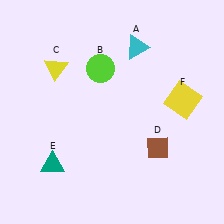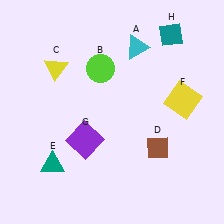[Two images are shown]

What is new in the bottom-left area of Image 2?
A purple square (G) was added in the bottom-left area of Image 2.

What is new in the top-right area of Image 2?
A teal diamond (H) was added in the top-right area of Image 2.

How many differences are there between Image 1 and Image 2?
There are 2 differences between the two images.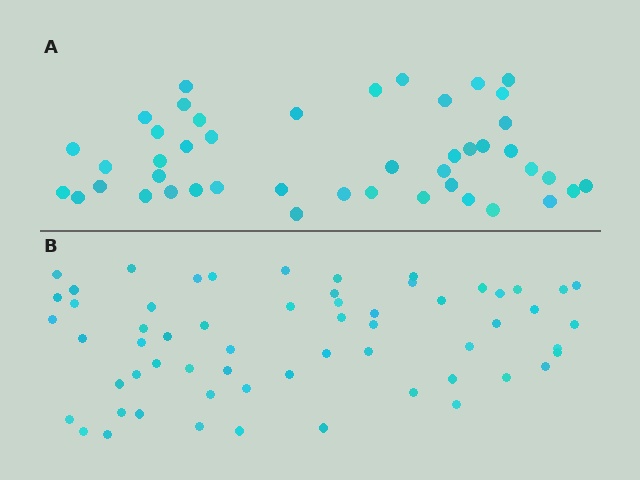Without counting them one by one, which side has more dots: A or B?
Region B (the bottom region) has more dots.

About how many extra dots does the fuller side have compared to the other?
Region B has approximately 15 more dots than region A.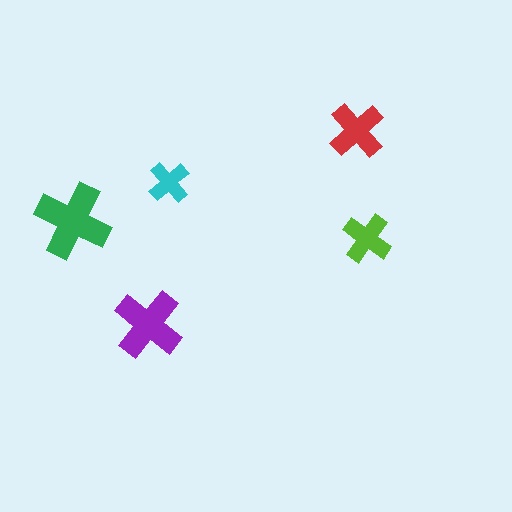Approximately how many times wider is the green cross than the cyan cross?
About 2 times wider.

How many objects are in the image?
There are 5 objects in the image.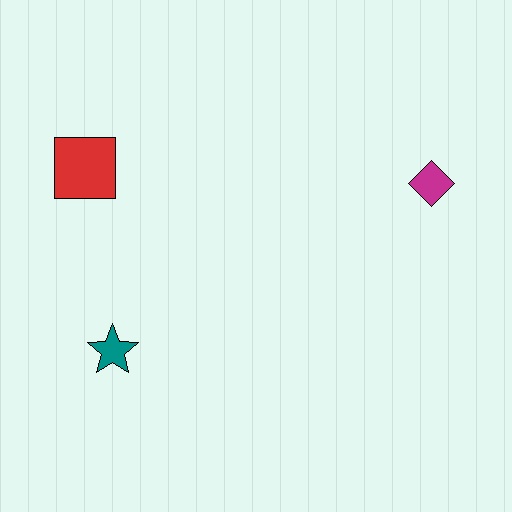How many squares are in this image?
There is 1 square.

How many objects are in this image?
There are 3 objects.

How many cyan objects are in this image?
There are no cyan objects.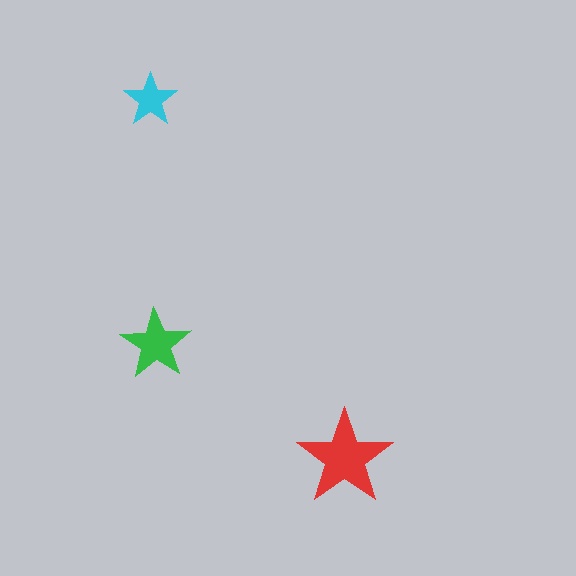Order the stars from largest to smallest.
the red one, the green one, the cyan one.